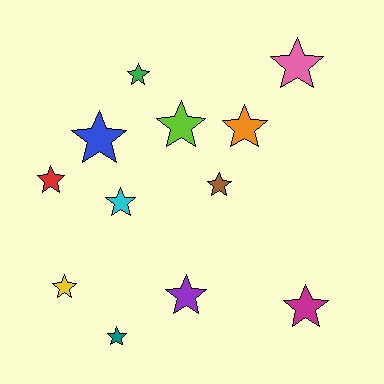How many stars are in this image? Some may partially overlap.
There are 12 stars.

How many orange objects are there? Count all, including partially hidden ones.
There is 1 orange object.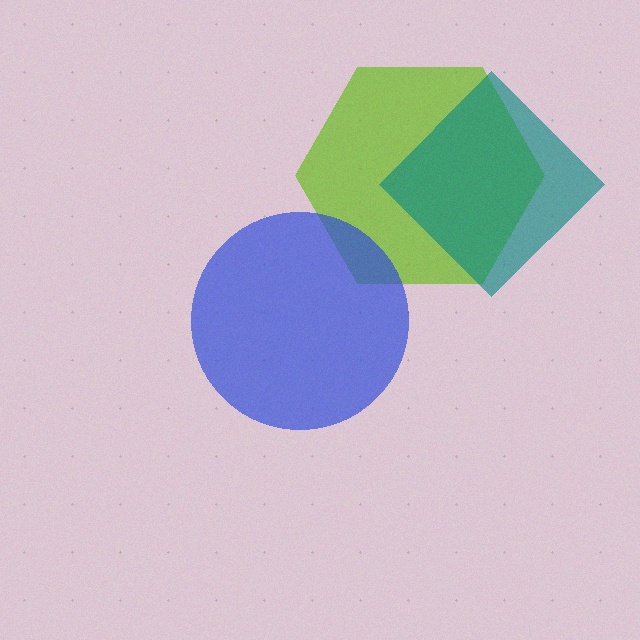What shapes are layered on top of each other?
The layered shapes are: a lime hexagon, a teal diamond, a blue circle.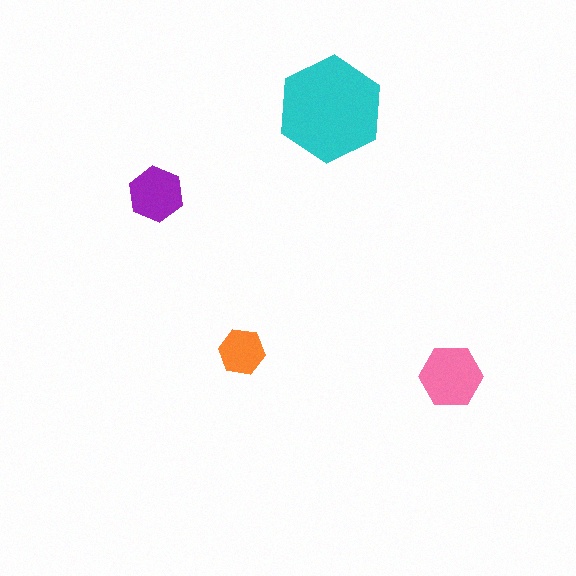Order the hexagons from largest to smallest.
the cyan one, the pink one, the purple one, the orange one.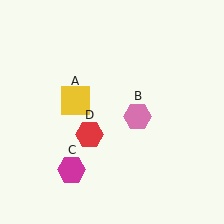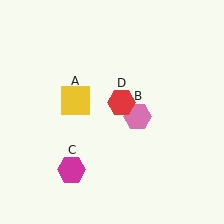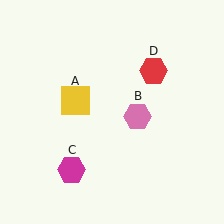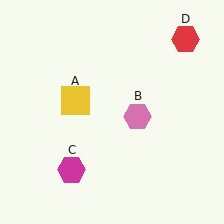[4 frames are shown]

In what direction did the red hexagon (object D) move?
The red hexagon (object D) moved up and to the right.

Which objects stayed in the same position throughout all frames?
Yellow square (object A) and pink hexagon (object B) and magenta hexagon (object C) remained stationary.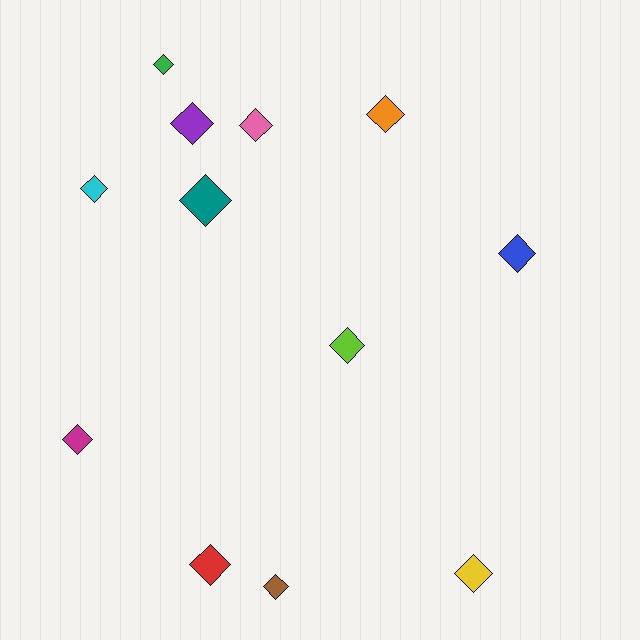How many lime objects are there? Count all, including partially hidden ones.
There is 1 lime object.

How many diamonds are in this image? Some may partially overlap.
There are 12 diamonds.